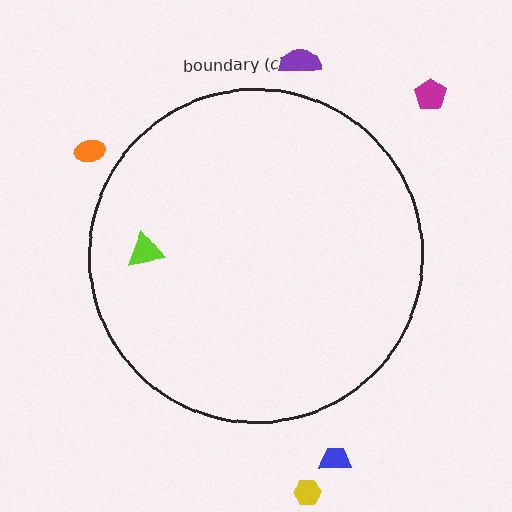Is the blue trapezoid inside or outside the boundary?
Outside.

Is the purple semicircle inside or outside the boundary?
Outside.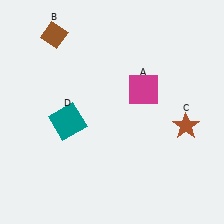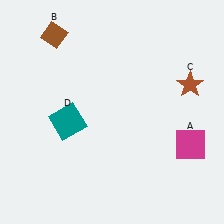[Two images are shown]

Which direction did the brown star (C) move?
The brown star (C) moved up.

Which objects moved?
The objects that moved are: the magenta square (A), the brown star (C).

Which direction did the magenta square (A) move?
The magenta square (A) moved down.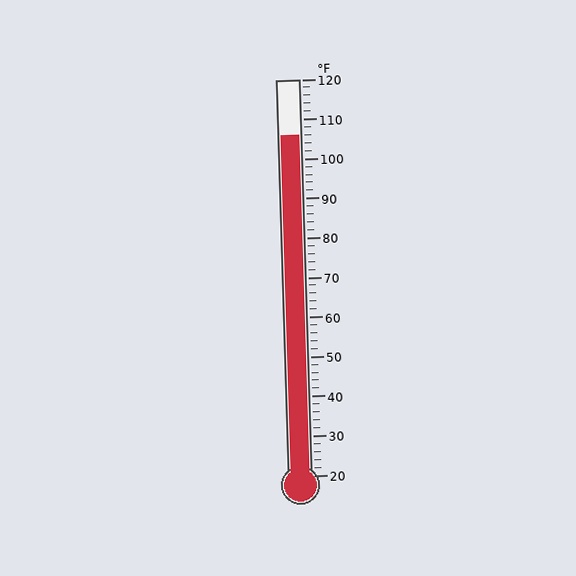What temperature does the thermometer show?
The thermometer shows approximately 106°F.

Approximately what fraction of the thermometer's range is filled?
The thermometer is filled to approximately 85% of its range.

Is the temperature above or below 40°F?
The temperature is above 40°F.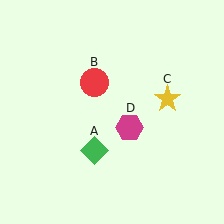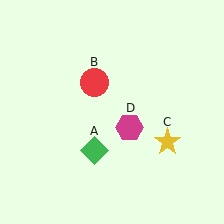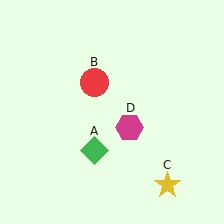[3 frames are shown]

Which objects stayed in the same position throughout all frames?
Green diamond (object A) and red circle (object B) and magenta hexagon (object D) remained stationary.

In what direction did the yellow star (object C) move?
The yellow star (object C) moved down.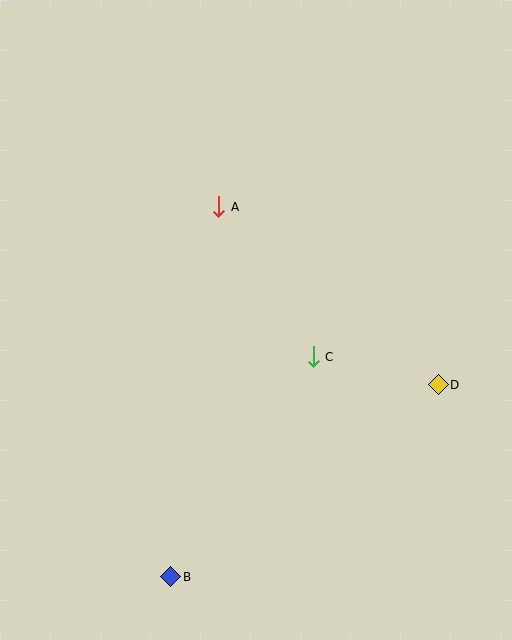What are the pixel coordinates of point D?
Point D is at (438, 385).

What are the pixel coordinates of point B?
Point B is at (171, 577).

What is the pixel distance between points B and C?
The distance between B and C is 262 pixels.